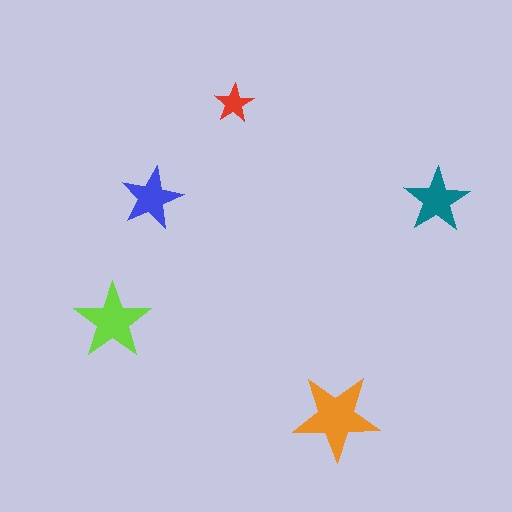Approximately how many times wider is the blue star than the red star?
About 1.5 times wider.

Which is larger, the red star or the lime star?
The lime one.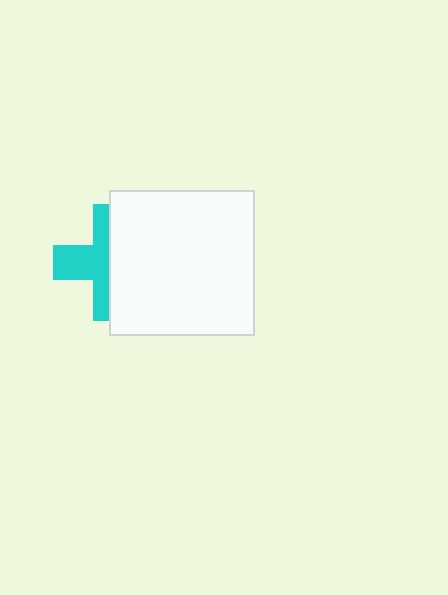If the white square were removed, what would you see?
You would see the complete cyan cross.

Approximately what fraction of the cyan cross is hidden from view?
Roughly 53% of the cyan cross is hidden behind the white square.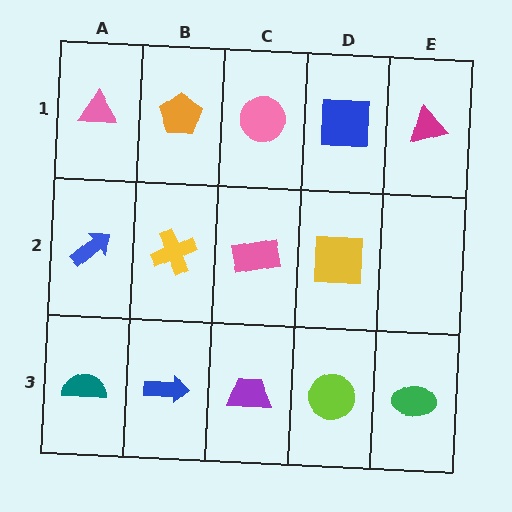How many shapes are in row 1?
5 shapes.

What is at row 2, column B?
A yellow cross.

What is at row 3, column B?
A blue arrow.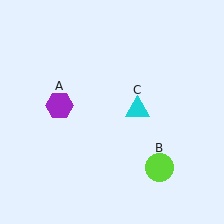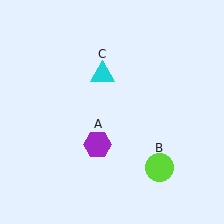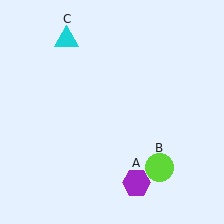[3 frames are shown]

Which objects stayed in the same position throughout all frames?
Lime circle (object B) remained stationary.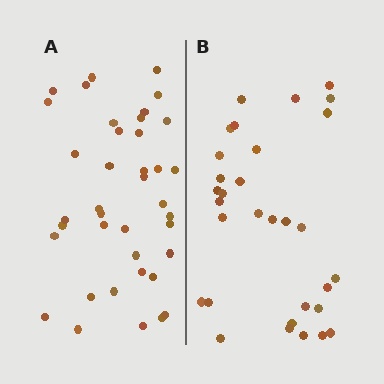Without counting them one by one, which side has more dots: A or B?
Region A (the left region) has more dots.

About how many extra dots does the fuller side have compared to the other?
Region A has roughly 8 or so more dots than region B.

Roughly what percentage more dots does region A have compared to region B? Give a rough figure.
About 25% more.